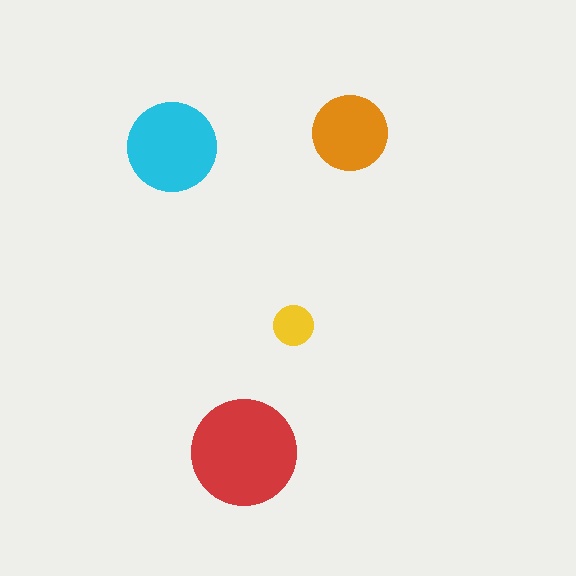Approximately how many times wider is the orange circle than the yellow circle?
About 2 times wider.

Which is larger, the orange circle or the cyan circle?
The cyan one.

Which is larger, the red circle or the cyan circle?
The red one.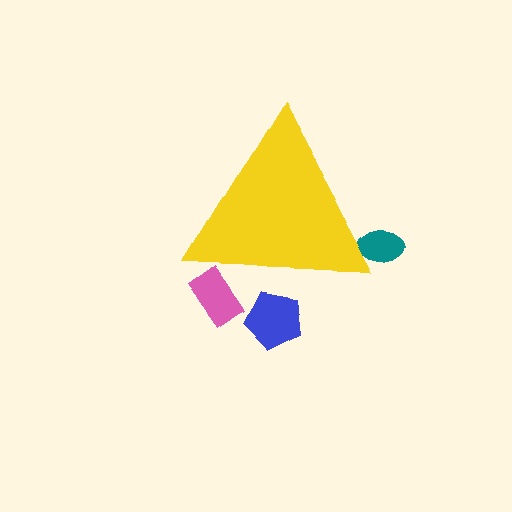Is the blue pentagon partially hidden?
Yes, the blue pentagon is partially hidden behind the yellow triangle.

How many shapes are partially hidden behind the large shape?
3 shapes are partially hidden.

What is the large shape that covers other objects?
A yellow triangle.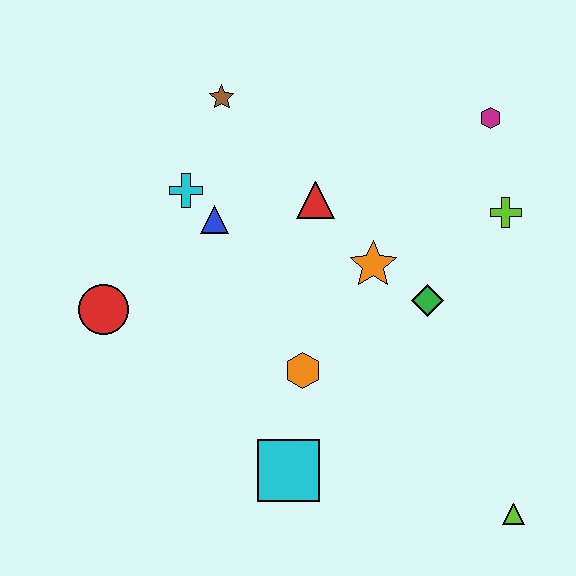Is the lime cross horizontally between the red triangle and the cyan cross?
No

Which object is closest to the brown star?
The cyan cross is closest to the brown star.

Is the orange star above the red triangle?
No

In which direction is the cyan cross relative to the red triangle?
The cyan cross is to the left of the red triangle.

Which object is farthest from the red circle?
The lime triangle is farthest from the red circle.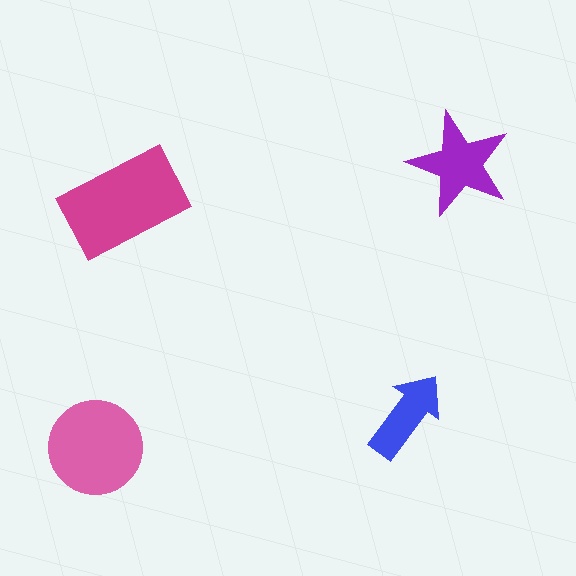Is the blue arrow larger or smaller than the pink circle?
Smaller.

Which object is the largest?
The magenta rectangle.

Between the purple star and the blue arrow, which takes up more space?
The purple star.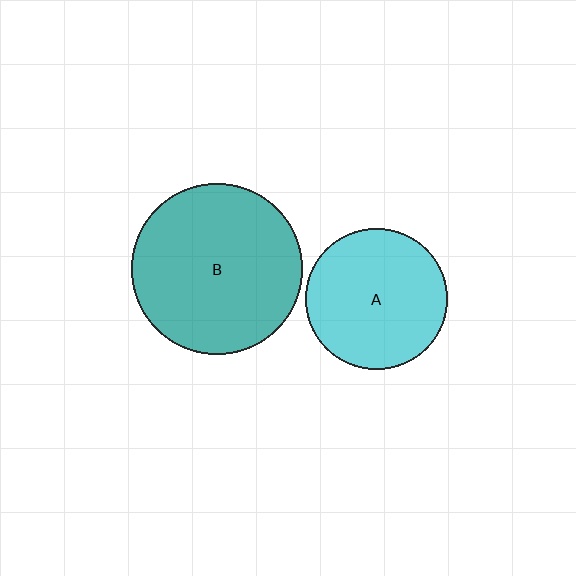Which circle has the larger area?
Circle B (teal).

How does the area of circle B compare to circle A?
Approximately 1.5 times.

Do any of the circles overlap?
No, none of the circles overlap.